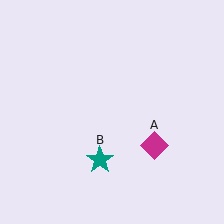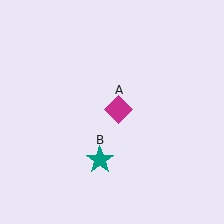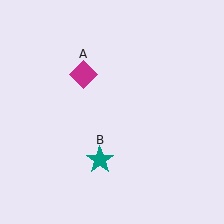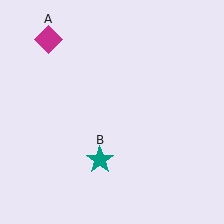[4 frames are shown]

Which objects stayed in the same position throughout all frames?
Teal star (object B) remained stationary.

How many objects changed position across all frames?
1 object changed position: magenta diamond (object A).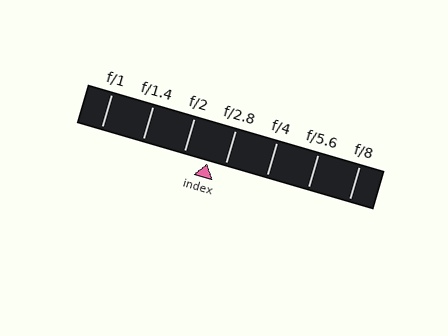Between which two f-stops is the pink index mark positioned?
The index mark is between f/2 and f/2.8.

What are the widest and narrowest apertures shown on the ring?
The widest aperture shown is f/1 and the narrowest is f/8.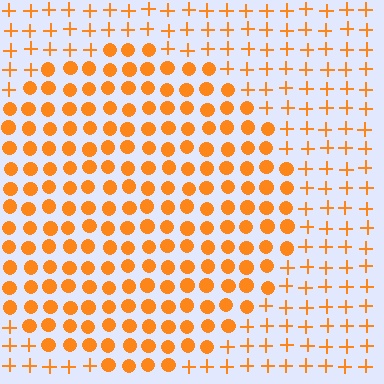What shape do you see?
I see a circle.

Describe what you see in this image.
The image is filled with small orange elements arranged in a uniform grid. A circle-shaped region contains circles, while the surrounding area contains plus signs. The boundary is defined purely by the change in element shape.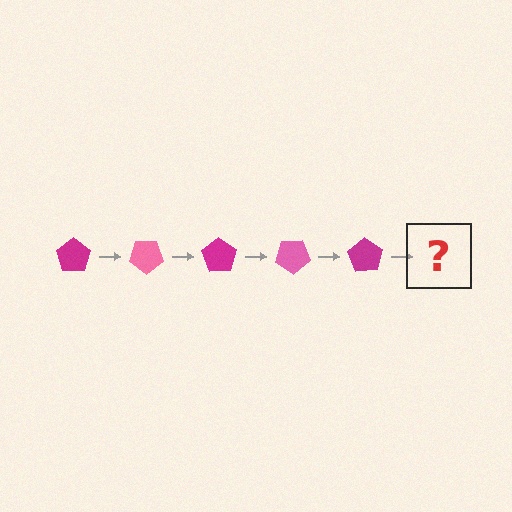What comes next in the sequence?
The next element should be a pink pentagon, rotated 175 degrees from the start.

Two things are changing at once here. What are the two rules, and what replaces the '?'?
The two rules are that it rotates 35 degrees each step and the color cycles through magenta and pink. The '?' should be a pink pentagon, rotated 175 degrees from the start.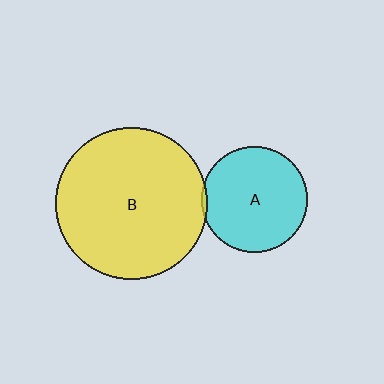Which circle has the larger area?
Circle B (yellow).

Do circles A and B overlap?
Yes.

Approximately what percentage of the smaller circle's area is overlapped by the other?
Approximately 5%.